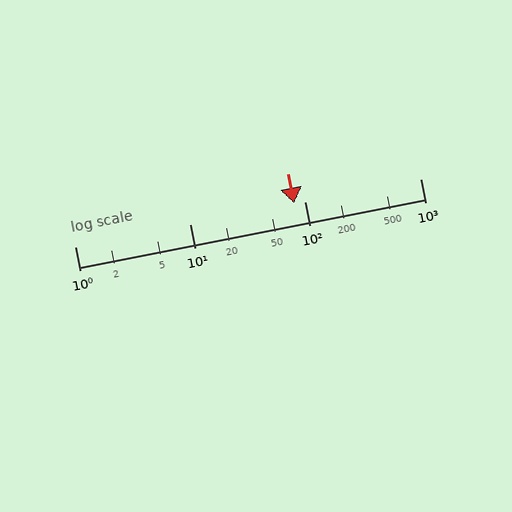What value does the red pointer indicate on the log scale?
The pointer indicates approximately 80.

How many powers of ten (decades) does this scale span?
The scale spans 3 decades, from 1 to 1000.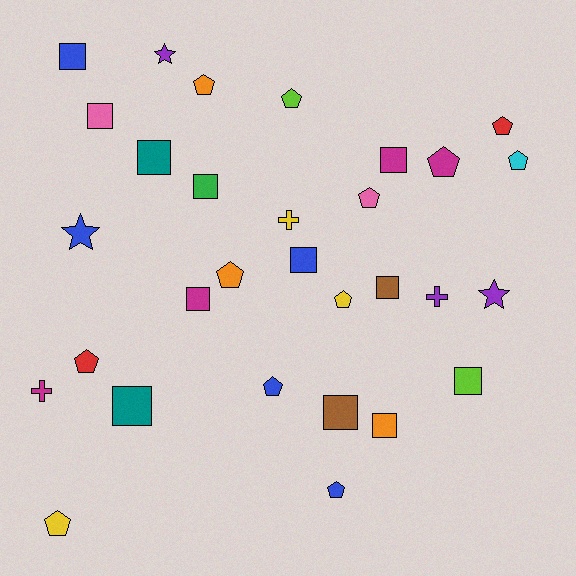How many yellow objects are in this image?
There are 3 yellow objects.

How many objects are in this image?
There are 30 objects.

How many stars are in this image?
There are 3 stars.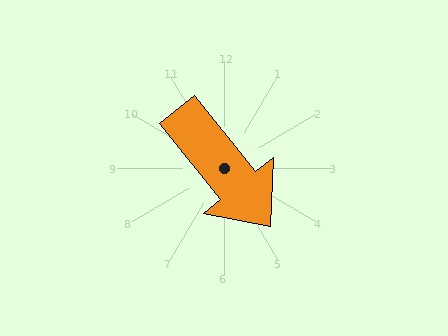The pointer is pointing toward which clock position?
Roughly 5 o'clock.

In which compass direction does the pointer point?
Southeast.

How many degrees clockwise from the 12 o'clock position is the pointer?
Approximately 141 degrees.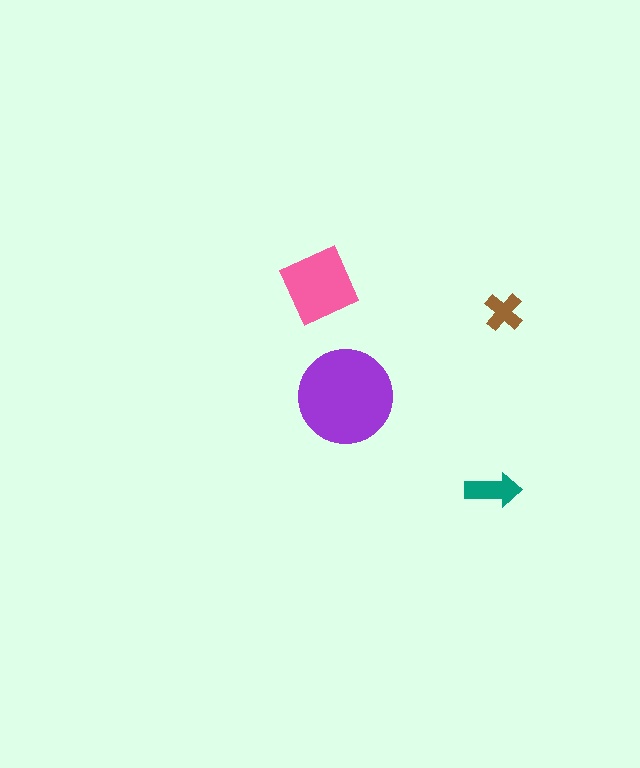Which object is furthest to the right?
The brown cross is rightmost.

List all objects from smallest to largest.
The brown cross, the teal arrow, the pink square, the purple circle.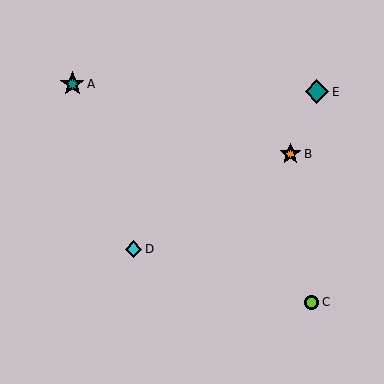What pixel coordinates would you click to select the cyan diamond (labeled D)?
Click at (133, 249) to select the cyan diamond D.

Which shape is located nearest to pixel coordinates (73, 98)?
The teal star (labeled A) at (72, 84) is nearest to that location.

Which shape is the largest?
The teal star (labeled A) is the largest.